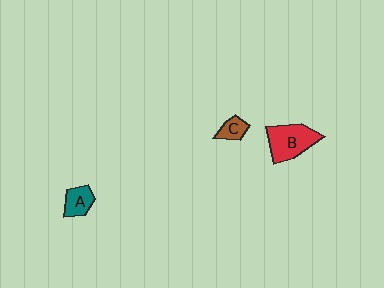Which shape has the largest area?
Shape B (red).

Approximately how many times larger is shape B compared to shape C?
Approximately 2.7 times.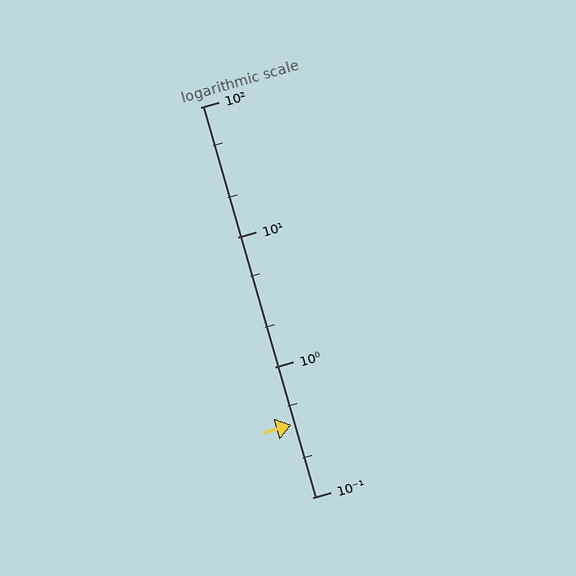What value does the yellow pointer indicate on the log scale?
The pointer indicates approximately 0.36.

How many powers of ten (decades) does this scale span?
The scale spans 3 decades, from 0.1 to 100.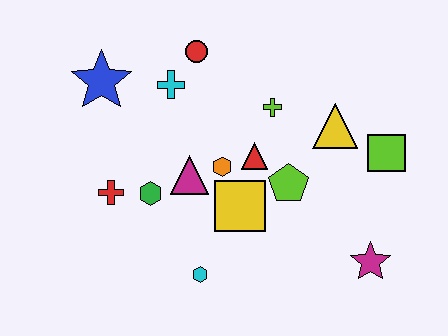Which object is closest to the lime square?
The yellow triangle is closest to the lime square.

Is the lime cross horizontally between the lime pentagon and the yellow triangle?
No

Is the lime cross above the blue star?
No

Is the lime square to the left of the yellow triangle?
No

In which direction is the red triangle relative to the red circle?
The red triangle is below the red circle.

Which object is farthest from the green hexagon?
The lime square is farthest from the green hexagon.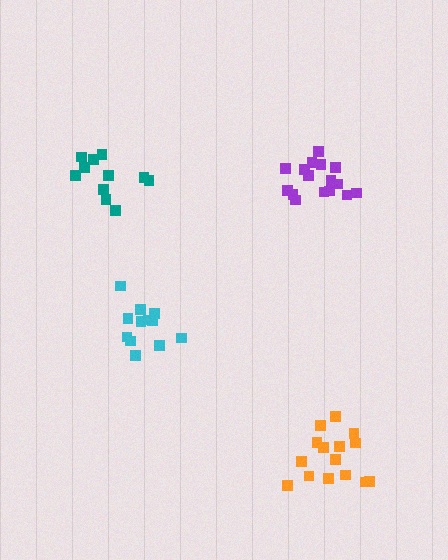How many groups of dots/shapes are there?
There are 4 groups.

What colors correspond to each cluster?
The clusters are colored: cyan, teal, purple, orange.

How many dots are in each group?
Group 1: 12 dots, Group 2: 11 dots, Group 3: 16 dots, Group 4: 15 dots (54 total).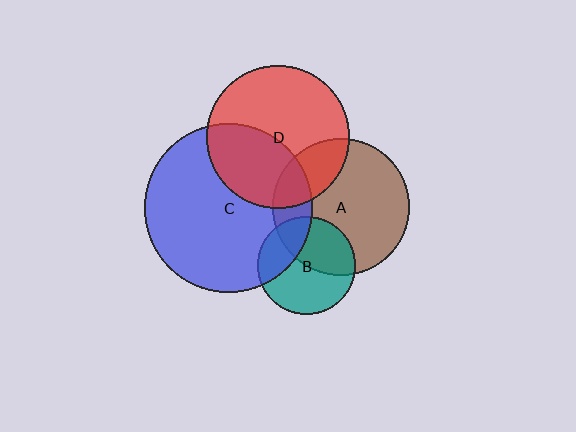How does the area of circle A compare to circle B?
Approximately 1.9 times.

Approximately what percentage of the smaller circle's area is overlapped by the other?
Approximately 20%.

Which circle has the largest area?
Circle C (blue).